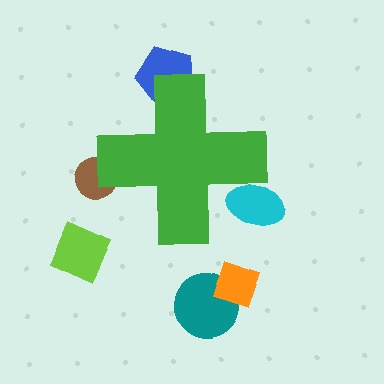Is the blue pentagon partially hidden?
Yes, the blue pentagon is partially hidden behind the green cross.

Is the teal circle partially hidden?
No, the teal circle is fully visible.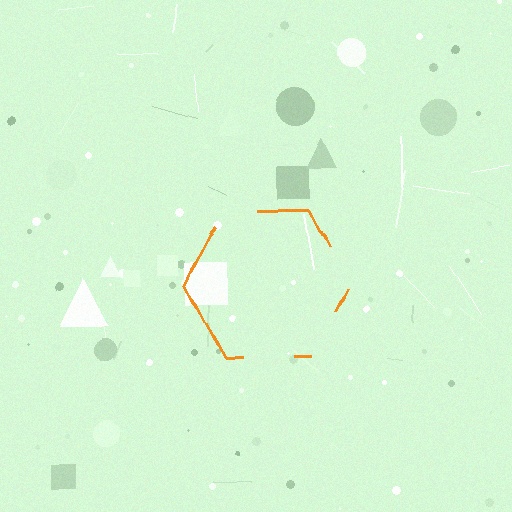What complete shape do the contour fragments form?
The contour fragments form a hexagon.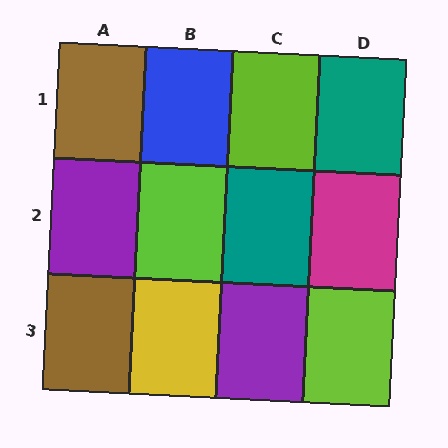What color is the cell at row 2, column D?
Magenta.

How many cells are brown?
2 cells are brown.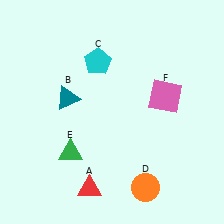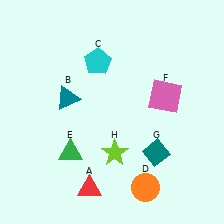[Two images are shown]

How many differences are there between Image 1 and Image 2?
There are 2 differences between the two images.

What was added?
A teal diamond (G), a lime star (H) were added in Image 2.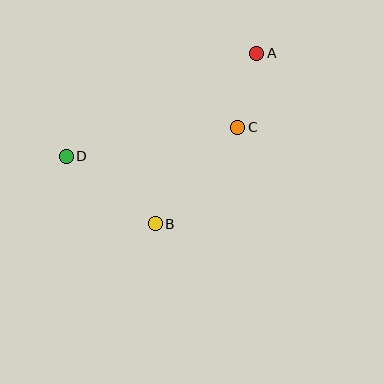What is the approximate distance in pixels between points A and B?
The distance between A and B is approximately 198 pixels.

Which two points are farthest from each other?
Points A and D are farthest from each other.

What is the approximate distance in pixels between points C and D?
The distance between C and D is approximately 174 pixels.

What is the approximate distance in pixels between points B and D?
The distance between B and D is approximately 111 pixels.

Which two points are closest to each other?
Points A and C are closest to each other.